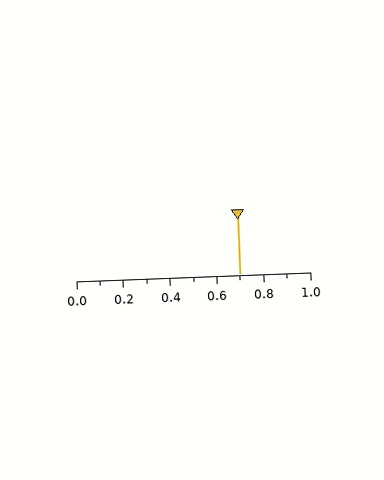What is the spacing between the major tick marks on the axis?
The major ticks are spaced 0.2 apart.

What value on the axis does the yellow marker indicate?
The marker indicates approximately 0.7.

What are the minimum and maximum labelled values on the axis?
The axis runs from 0.0 to 1.0.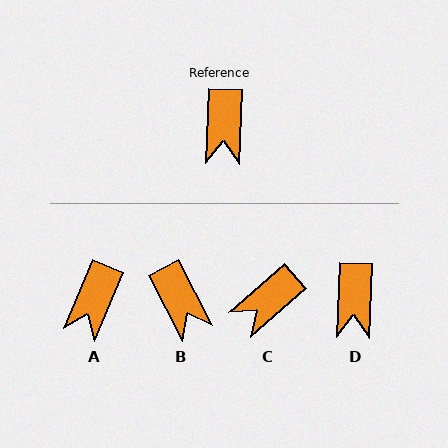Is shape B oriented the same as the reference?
No, it is off by about 29 degrees.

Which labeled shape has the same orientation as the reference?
D.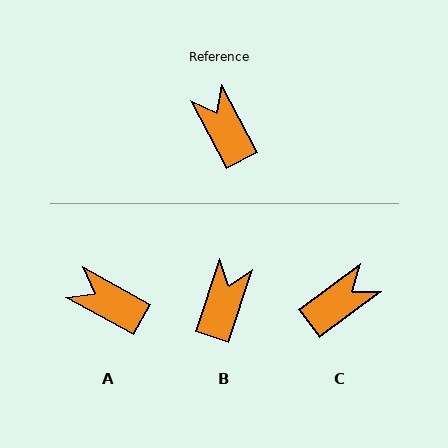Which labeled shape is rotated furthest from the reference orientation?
C, about 81 degrees away.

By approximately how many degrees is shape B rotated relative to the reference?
Approximately 46 degrees clockwise.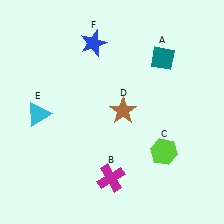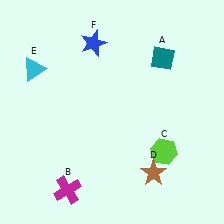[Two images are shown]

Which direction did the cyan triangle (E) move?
The cyan triangle (E) moved up.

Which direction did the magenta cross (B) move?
The magenta cross (B) moved left.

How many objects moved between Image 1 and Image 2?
3 objects moved between the two images.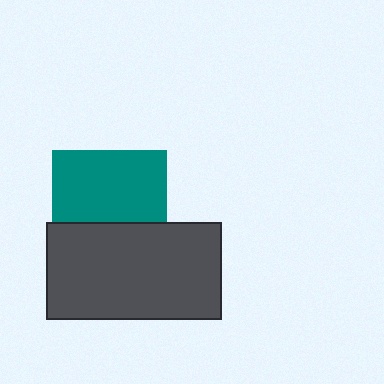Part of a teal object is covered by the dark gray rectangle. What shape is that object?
It is a square.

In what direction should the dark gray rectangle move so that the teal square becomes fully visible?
The dark gray rectangle should move down. That is the shortest direction to clear the overlap and leave the teal square fully visible.